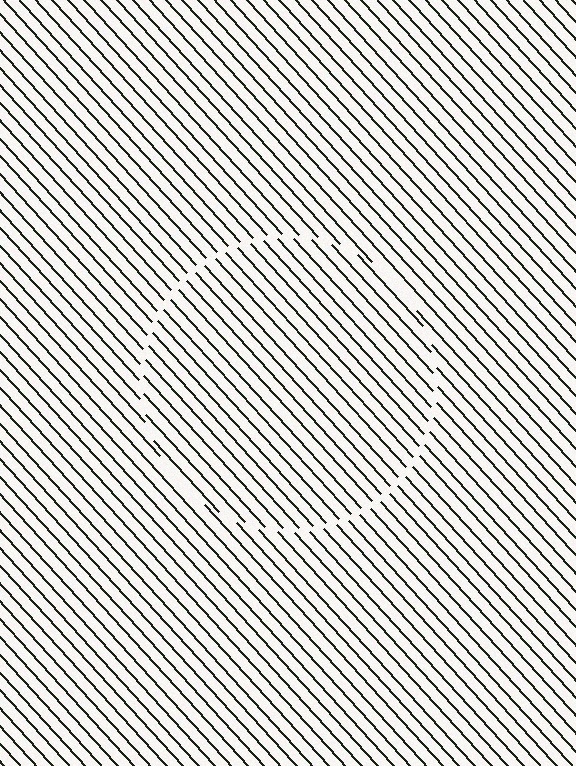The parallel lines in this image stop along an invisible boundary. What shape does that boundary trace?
An illusory circle. The interior of the shape contains the same grating, shifted by half a period — the contour is defined by the phase discontinuity where line-ends from the inner and outer gratings abut.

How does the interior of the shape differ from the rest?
The interior of the shape contains the same grating, shifted by half a period — the contour is defined by the phase discontinuity where line-ends from the inner and outer gratings abut.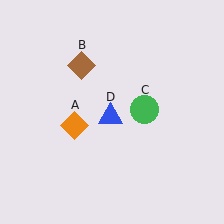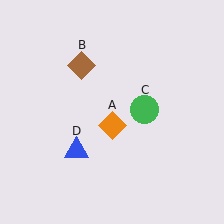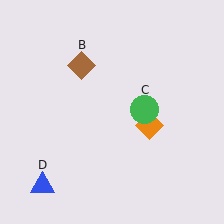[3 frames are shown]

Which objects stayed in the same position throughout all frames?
Brown diamond (object B) and green circle (object C) remained stationary.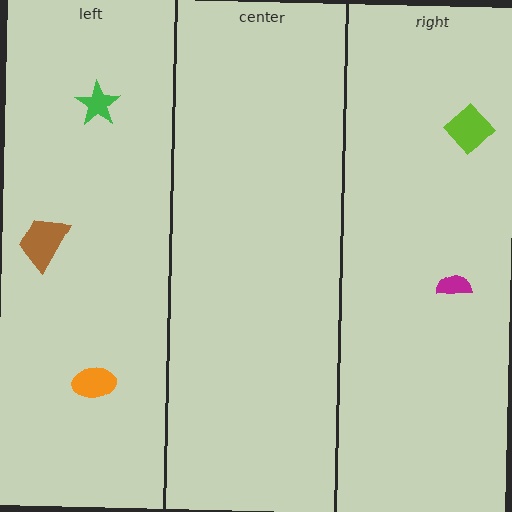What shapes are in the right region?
The lime diamond, the magenta semicircle.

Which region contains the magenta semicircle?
The right region.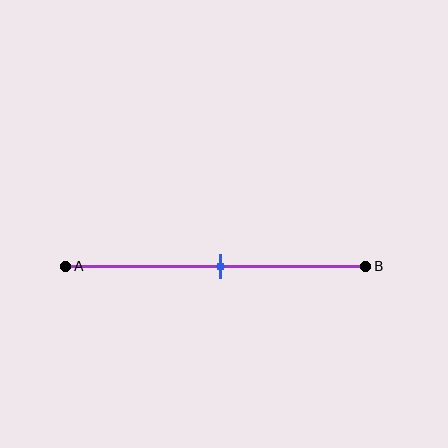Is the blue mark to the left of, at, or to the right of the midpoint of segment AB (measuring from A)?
The blue mark is approximately at the midpoint of segment AB.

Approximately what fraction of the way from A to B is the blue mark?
The blue mark is approximately 50% of the way from A to B.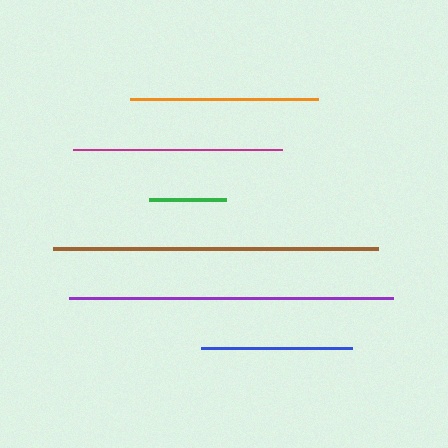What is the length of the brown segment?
The brown segment is approximately 326 pixels long.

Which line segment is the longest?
The brown line is the longest at approximately 326 pixels.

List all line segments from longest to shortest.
From longest to shortest: brown, purple, magenta, orange, blue, green.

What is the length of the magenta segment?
The magenta segment is approximately 209 pixels long.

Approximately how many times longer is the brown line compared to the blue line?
The brown line is approximately 2.2 times the length of the blue line.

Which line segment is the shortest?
The green line is the shortest at approximately 77 pixels.